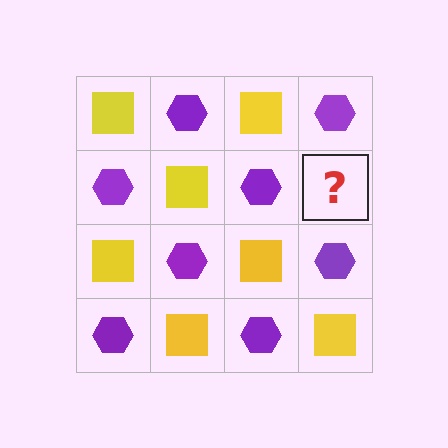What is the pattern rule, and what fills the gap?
The rule is that it alternates yellow square and purple hexagon in a checkerboard pattern. The gap should be filled with a yellow square.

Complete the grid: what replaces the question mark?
The question mark should be replaced with a yellow square.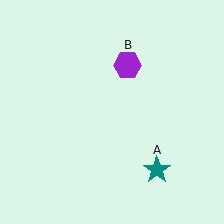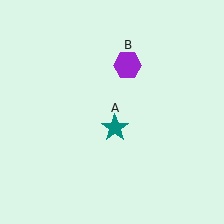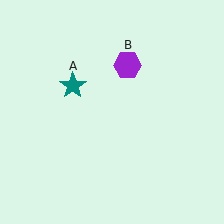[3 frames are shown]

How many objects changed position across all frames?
1 object changed position: teal star (object A).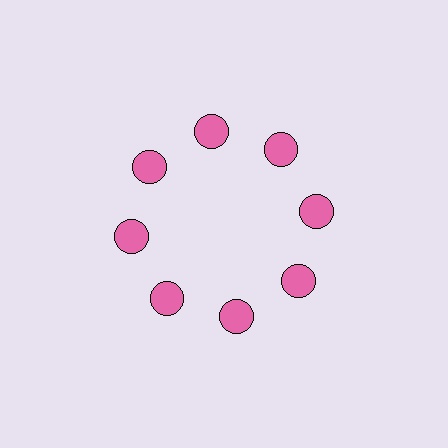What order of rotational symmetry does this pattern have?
This pattern has 8-fold rotational symmetry.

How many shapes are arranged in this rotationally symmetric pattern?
There are 8 shapes, arranged in 8 groups of 1.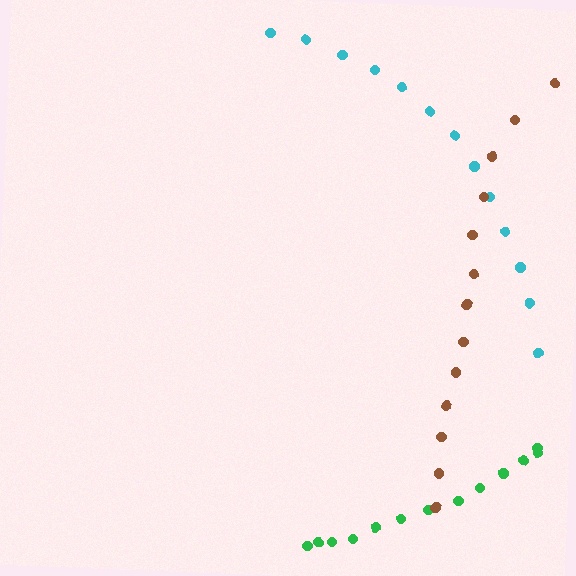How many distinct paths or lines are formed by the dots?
There are 3 distinct paths.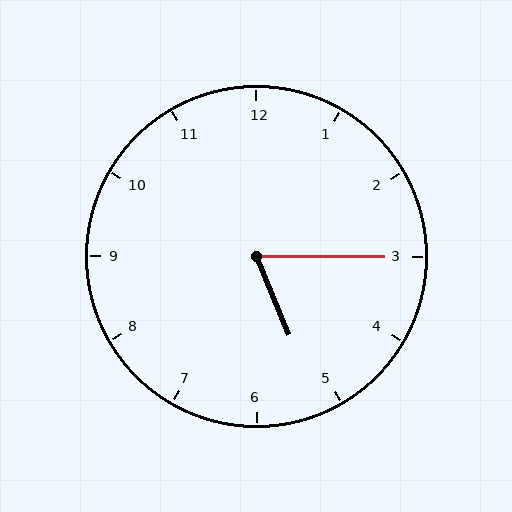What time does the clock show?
5:15.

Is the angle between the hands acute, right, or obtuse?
It is acute.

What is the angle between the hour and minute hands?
Approximately 68 degrees.